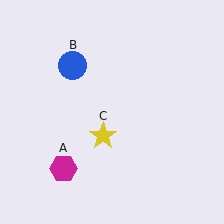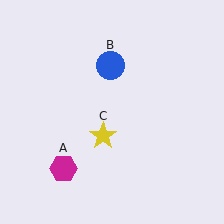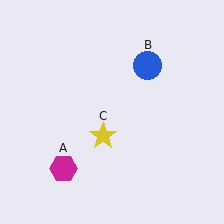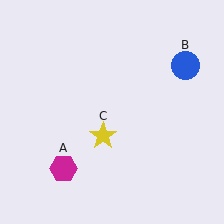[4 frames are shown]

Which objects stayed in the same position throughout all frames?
Magenta hexagon (object A) and yellow star (object C) remained stationary.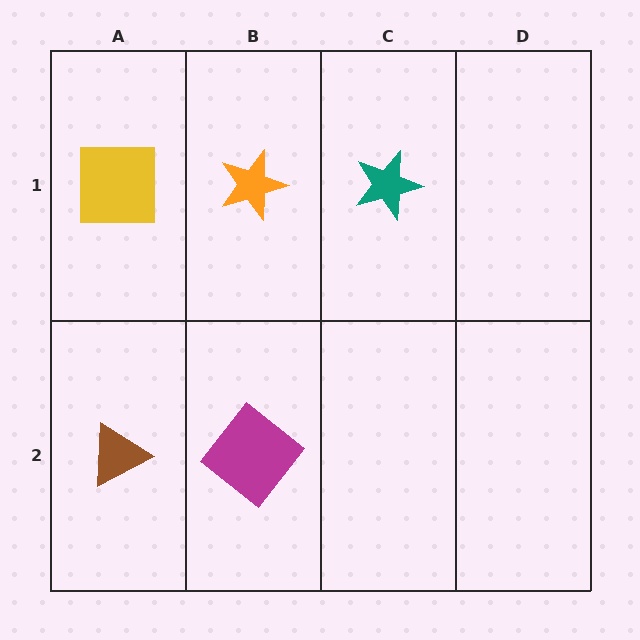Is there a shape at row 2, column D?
No, that cell is empty.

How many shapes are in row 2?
2 shapes.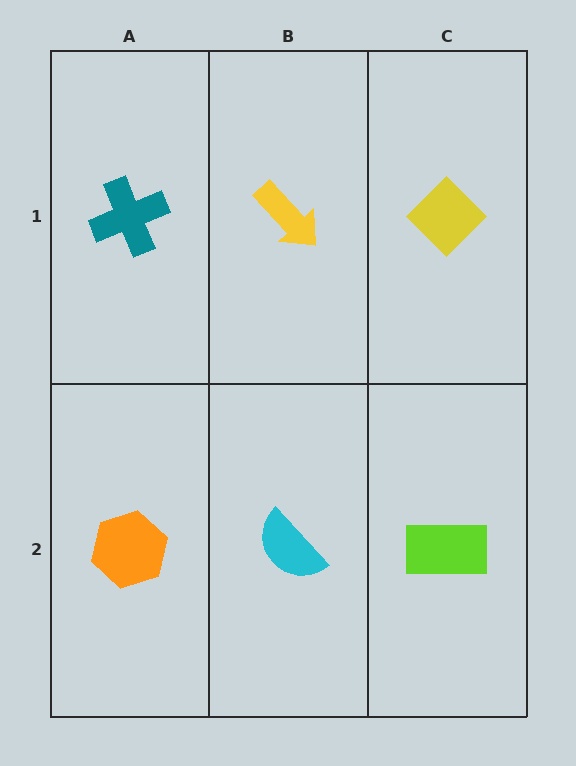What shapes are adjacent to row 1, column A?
An orange hexagon (row 2, column A), a yellow arrow (row 1, column B).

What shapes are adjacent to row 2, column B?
A yellow arrow (row 1, column B), an orange hexagon (row 2, column A), a lime rectangle (row 2, column C).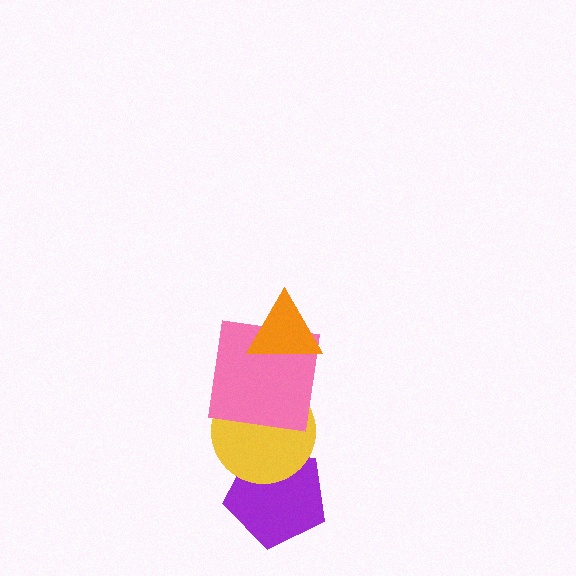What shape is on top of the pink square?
The orange triangle is on top of the pink square.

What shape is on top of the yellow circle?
The pink square is on top of the yellow circle.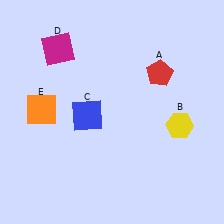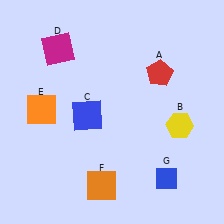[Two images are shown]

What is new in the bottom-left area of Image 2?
An orange square (F) was added in the bottom-left area of Image 2.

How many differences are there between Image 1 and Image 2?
There are 2 differences between the two images.